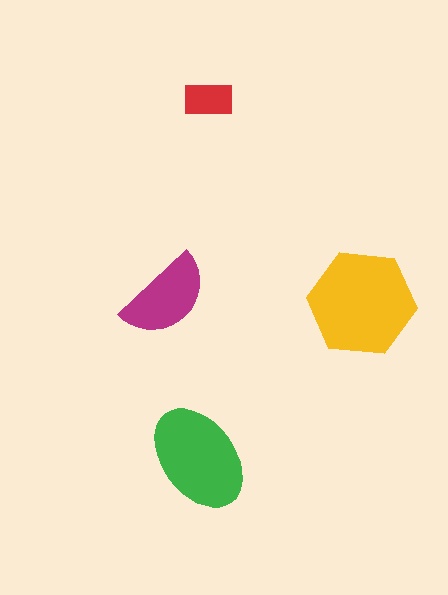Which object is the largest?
The yellow hexagon.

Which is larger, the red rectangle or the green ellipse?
The green ellipse.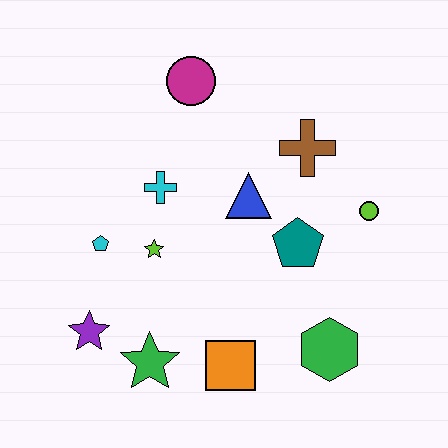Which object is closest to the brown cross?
The blue triangle is closest to the brown cross.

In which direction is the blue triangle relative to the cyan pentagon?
The blue triangle is to the right of the cyan pentagon.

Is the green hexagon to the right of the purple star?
Yes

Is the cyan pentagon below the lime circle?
Yes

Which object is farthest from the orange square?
The magenta circle is farthest from the orange square.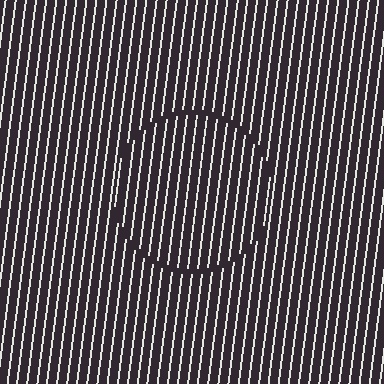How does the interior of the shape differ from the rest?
The interior of the shape contains the same grating, shifted by half a period — the contour is defined by the phase discontinuity where line-ends from the inner and outer gratings abut.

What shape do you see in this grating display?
An illusory circle. The interior of the shape contains the same grating, shifted by half a period — the contour is defined by the phase discontinuity where line-ends from the inner and outer gratings abut.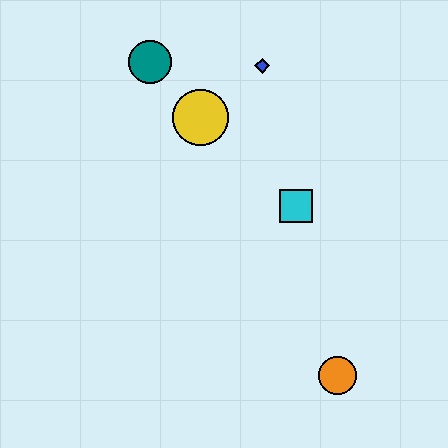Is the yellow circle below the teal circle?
Yes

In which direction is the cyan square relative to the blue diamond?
The cyan square is below the blue diamond.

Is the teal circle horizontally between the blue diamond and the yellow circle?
No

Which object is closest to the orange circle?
The cyan square is closest to the orange circle.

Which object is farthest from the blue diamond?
The orange circle is farthest from the blue diamond.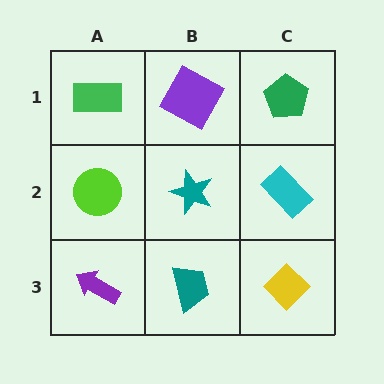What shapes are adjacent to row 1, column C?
A cyan rectangle (row 2, column C), a purple square (row 1, column B).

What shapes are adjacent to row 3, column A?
A lime circle (row 2, column A), a teal trapezoid (row 3, column B).